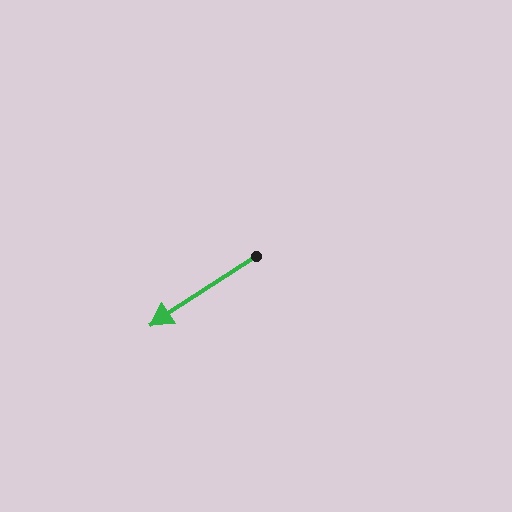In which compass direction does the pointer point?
Southwest.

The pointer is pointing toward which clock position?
Roughly 8 o'clock.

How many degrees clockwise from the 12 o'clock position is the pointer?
Approximately 237 degrees.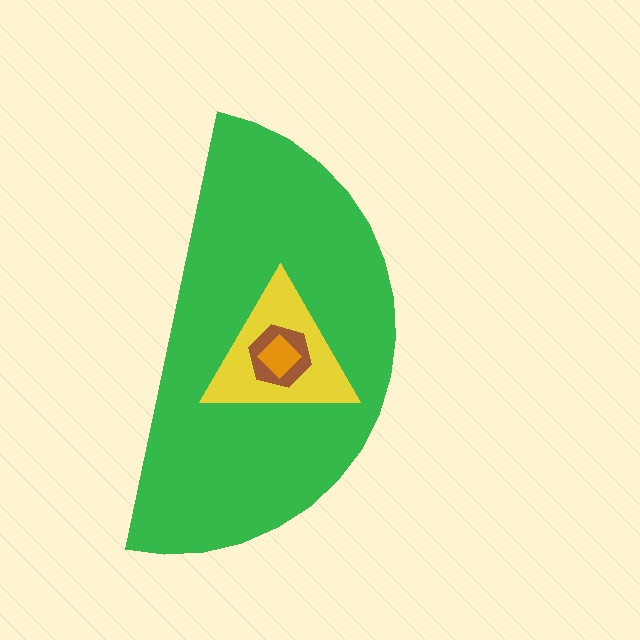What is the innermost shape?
The orange diamond.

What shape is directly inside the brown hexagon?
The orange diamond.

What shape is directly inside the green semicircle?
The yellow triangle.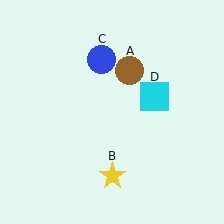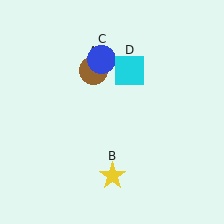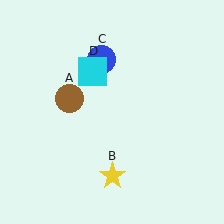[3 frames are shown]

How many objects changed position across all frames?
2 objects changed position: brown circle (object A), cyan square (object D).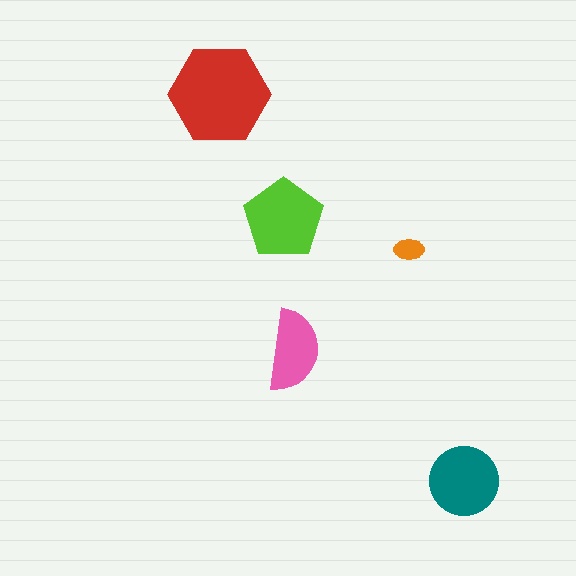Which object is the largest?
The red hexagon.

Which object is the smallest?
The orange ellipse.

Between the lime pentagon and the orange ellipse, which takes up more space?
The lime pentagon.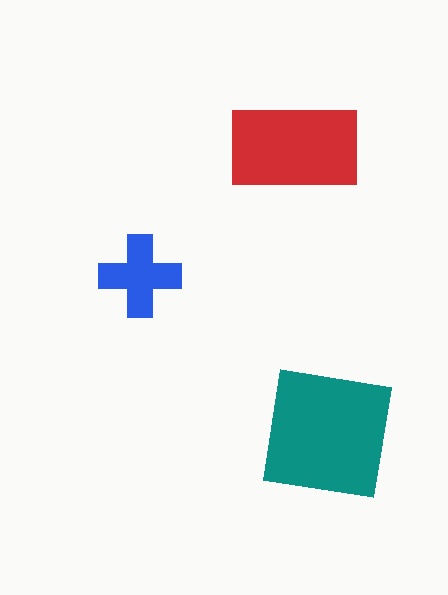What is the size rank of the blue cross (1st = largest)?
3rd.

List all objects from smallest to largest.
The blue cross, the red rectangle, the teal square.